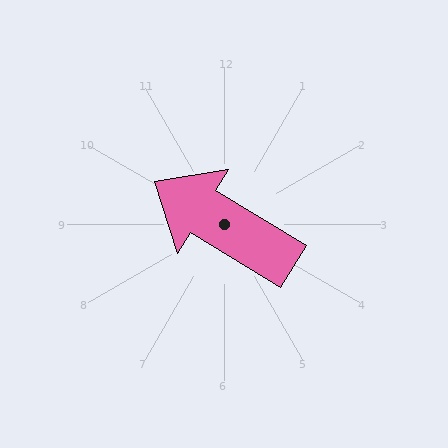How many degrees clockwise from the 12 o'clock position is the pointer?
Approximately 301 degrees.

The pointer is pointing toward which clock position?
Roughly 10 o'clock.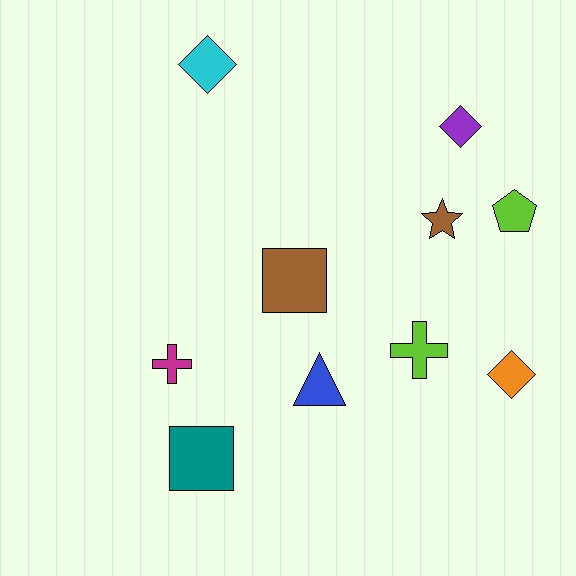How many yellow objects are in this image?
There are no yellow objects.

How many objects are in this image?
There are 10 objects.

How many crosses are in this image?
There are 2 crosses.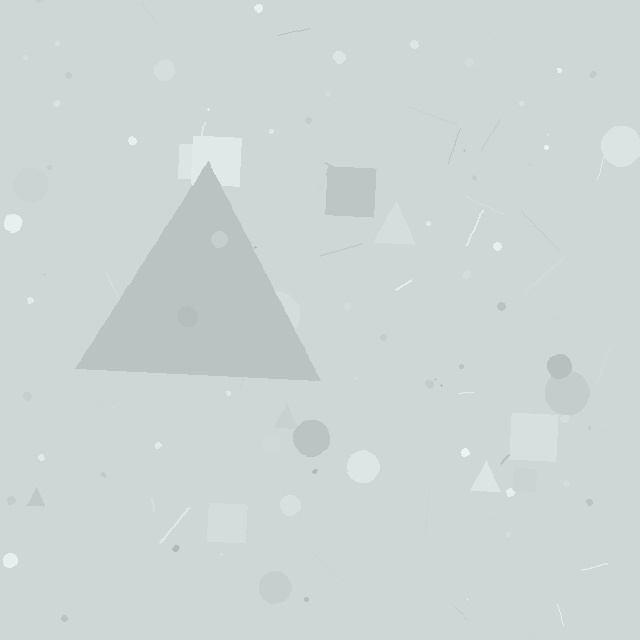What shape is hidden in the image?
A triangle is hidden in the image.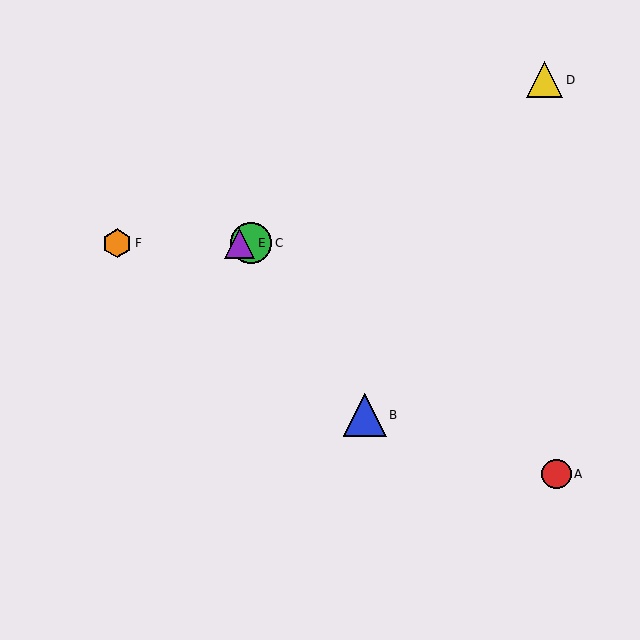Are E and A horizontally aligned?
No, E is at y≈243 and A is at y≈474.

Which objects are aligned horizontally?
Objects C, E, F are aligned horizontally.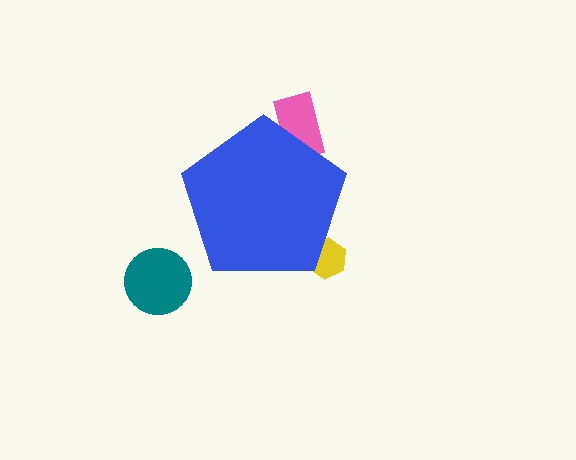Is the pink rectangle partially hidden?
Yes, the pink rectangle is partially hidden behind the blue pentagon.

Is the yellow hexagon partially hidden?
Yes, the yellow hexagon is partially hidden behind the blue pentagon.